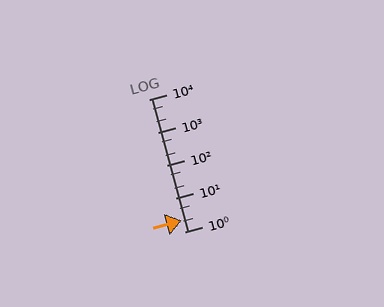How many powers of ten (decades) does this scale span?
The scale spans 4 decades, from 1 to 10000.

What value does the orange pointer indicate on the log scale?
The pointer indicates approximately 2.2.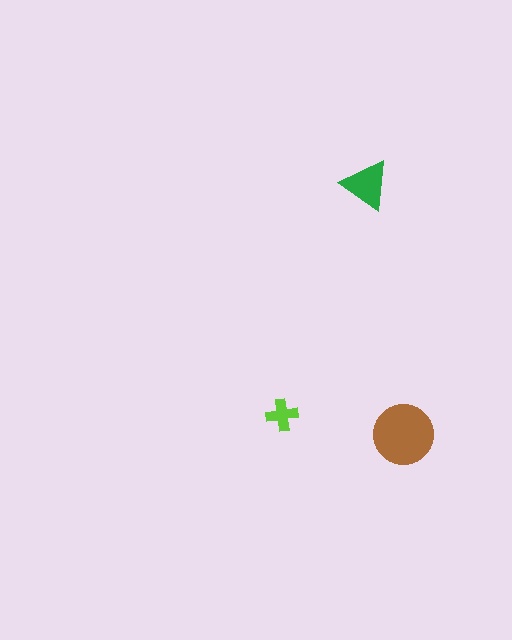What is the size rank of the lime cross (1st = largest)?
3rd.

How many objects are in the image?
There are 3 objects in the image.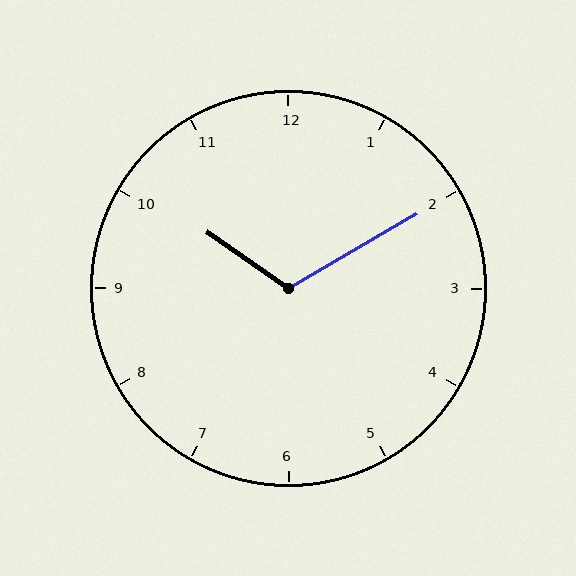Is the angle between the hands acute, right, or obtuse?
It is obtuse.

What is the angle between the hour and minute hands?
Approximately 115 degrees.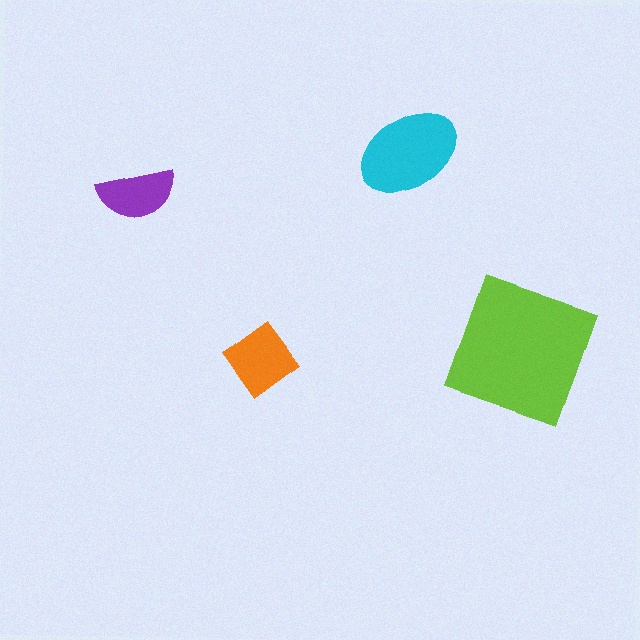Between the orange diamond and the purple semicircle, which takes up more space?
The orange diamond.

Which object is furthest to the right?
The lime square is rightmost.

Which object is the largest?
The lime square.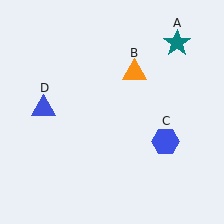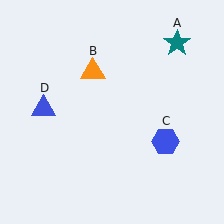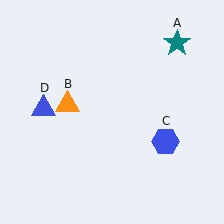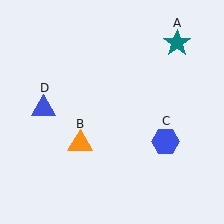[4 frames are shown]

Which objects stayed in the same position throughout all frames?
Teal star (object A) and blue hexagon (object C) and blue triangle (object D) remained stationary.